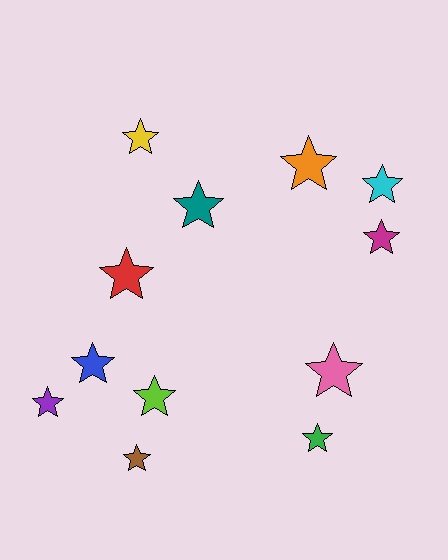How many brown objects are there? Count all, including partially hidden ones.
There is 1 brown object.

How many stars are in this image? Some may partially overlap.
There are 12 stars.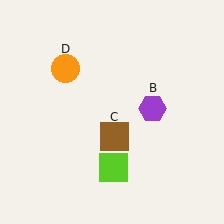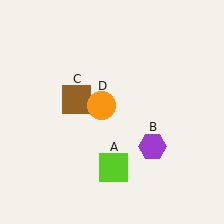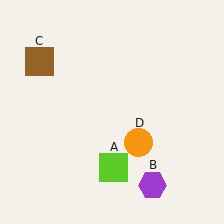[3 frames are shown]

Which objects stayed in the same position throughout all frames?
Lime square (object A) remained stationary.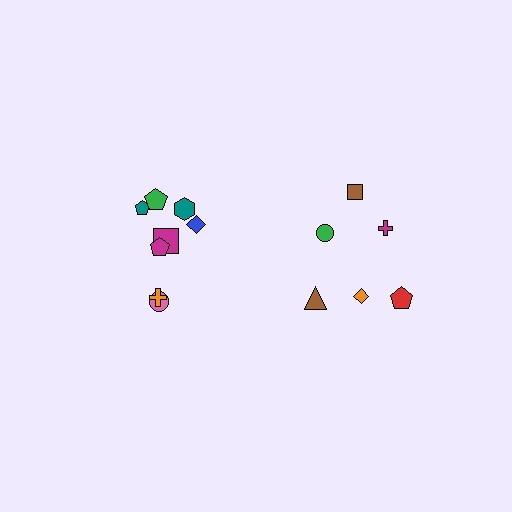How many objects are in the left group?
There are 8 objects.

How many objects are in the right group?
There are 6 objects.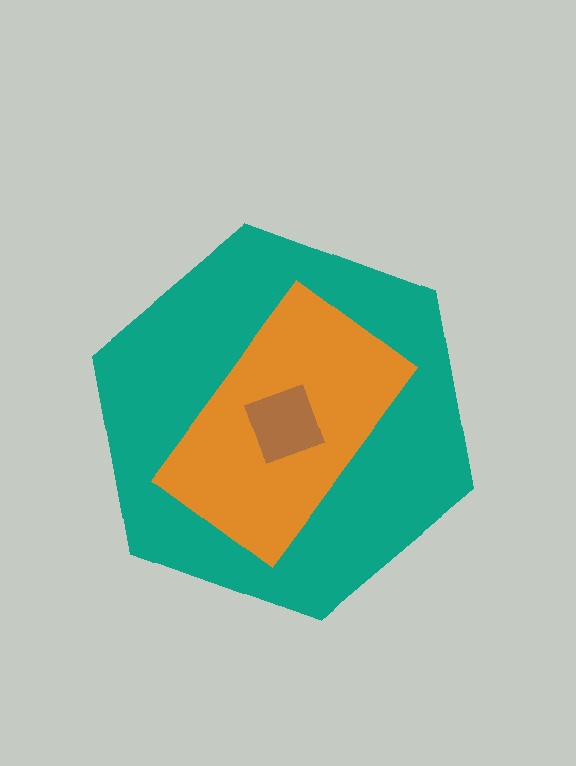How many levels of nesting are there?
3.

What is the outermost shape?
The teal hexagon.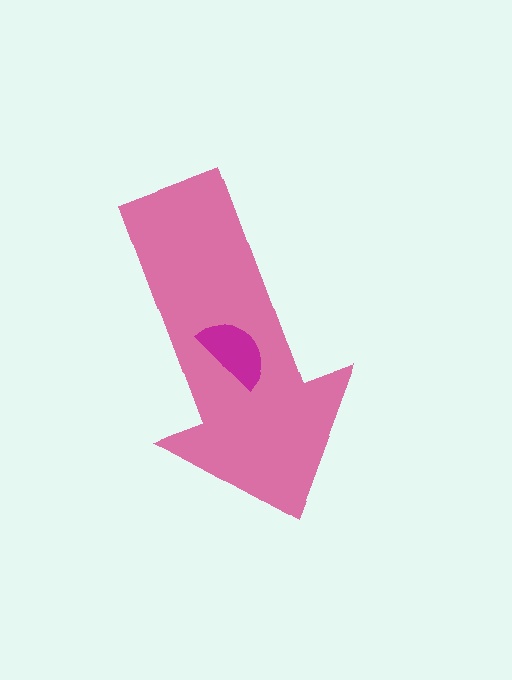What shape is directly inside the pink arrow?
The magenta semicircle.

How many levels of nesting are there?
2.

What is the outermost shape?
The pink arrow.